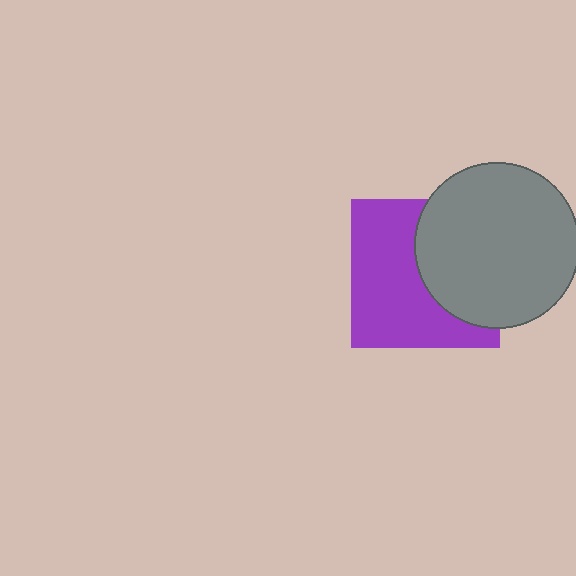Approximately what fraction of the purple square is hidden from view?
Roughly 43% of the purple square is hidden behind the gray circle.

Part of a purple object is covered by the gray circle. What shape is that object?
It is a square.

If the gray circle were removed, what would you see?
You would see the complete purple square.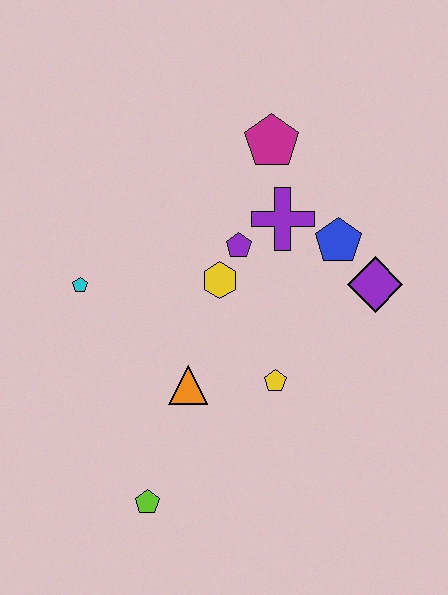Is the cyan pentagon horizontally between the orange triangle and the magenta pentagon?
No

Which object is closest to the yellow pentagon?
The orange triangle is closest to the yellow pentagon.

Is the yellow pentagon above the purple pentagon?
No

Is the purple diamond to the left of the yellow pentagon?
No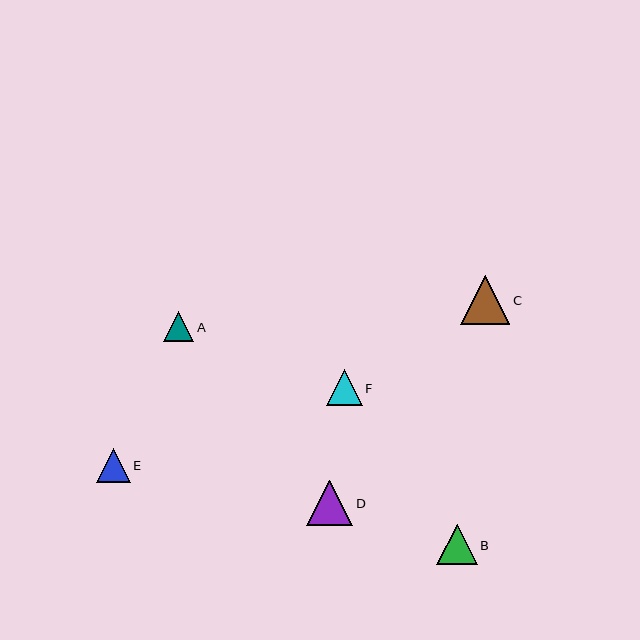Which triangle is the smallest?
Triangle A is the smallest with a size of approximately 30 pixels.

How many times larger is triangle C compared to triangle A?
Triangle C is approximately 1.6 times the size of triangle A.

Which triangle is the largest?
Triangle C is the largest with a size of approximately 49 pixels.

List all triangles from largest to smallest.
From largest to smallest: C, D, B, F, E, A.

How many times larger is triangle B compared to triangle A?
Triangle B is approximately 1.3 times the size of triangle A.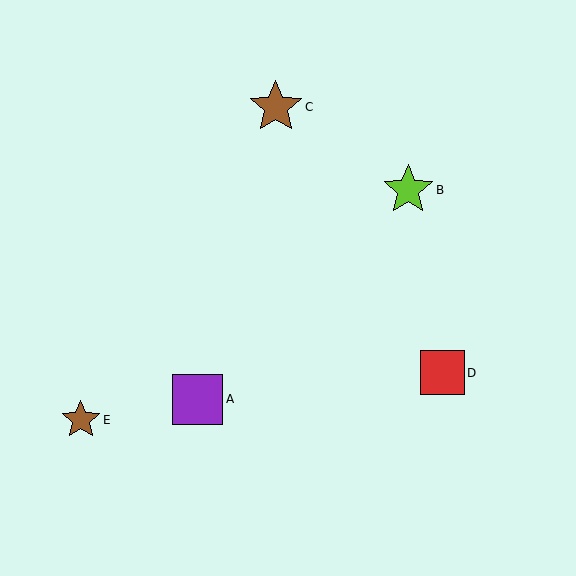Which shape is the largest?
The brown star (labeled C) is the largest.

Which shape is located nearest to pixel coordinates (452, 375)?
The red square (labeled D) at (442, 373) is nearest to that location.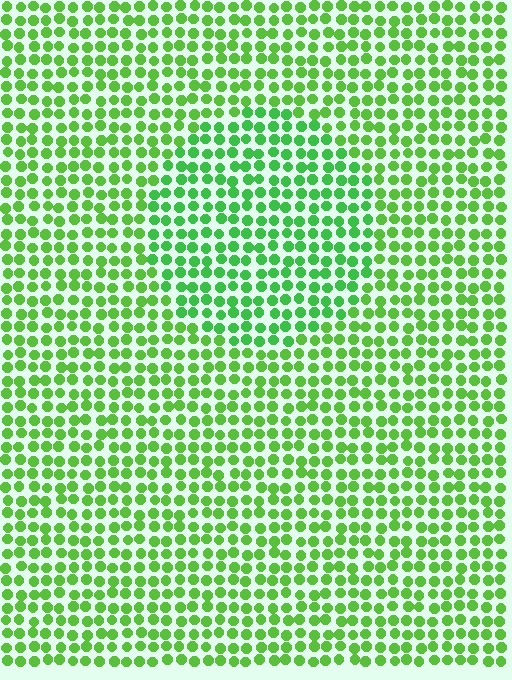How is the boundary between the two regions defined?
The boundary is defined purely by a slight shift in hue (about 19 degrees). Spacing, size, and orientation are identical on both sides.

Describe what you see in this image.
The image is filled with small lime elements in a uniform arrangement. A circle-shaped region is visible where the elements are tinted to a slightly different hue, forming a subtle color boundary.